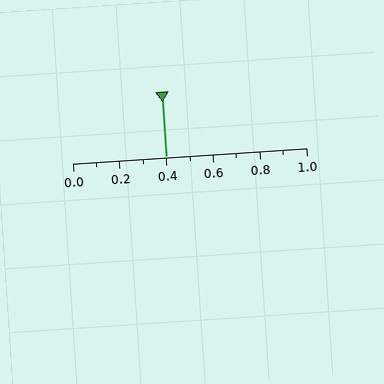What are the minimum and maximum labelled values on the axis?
The axis runs from 0.0 to 1.0.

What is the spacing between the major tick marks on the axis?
The major ticks are spaced 0.2 apart.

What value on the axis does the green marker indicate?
The marker indicates approximately 0.4.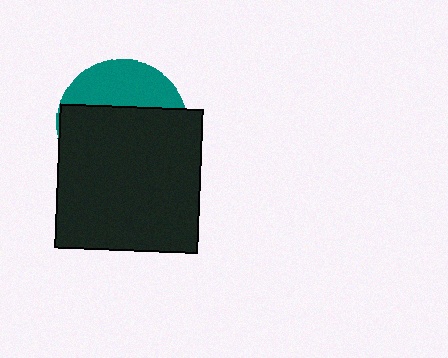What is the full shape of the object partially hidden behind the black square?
The partially hidden object is a teal circle.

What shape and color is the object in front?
The object in front is a black square.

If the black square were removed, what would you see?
You would see the complete teal circle.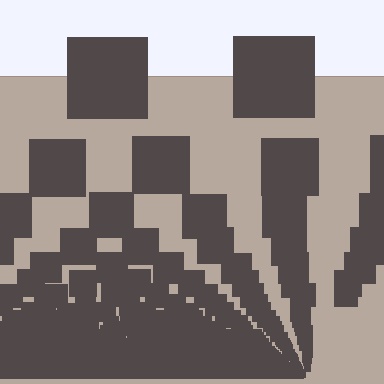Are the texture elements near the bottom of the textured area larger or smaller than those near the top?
Smaller. The gradient is inverted — elements near the bottom are smaller and denser.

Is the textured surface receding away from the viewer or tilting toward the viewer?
The surface appears to tilt toward the viewer. Texture elements get larger and sparser toward the top.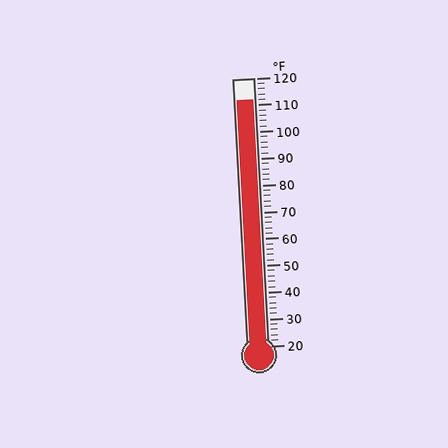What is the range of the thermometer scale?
The thermometer scale ranges from 20°F to 120°F.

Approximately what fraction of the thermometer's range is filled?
The thermometer is filled to approximately 90% of its range.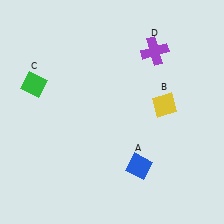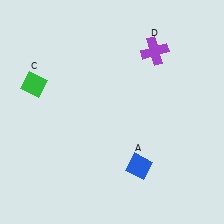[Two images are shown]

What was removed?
The yellow diamond (B) was removed in Image 2.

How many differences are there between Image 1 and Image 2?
There is 1 difference between the two images.